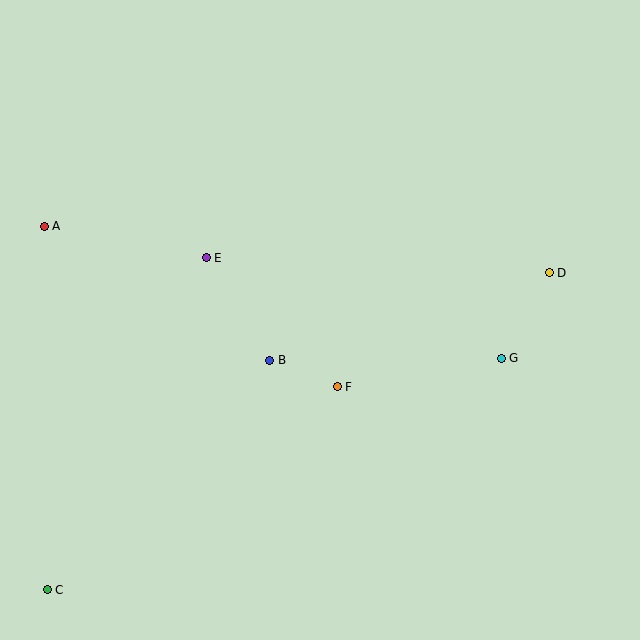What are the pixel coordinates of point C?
Point C is at (47, 590).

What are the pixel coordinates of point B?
Point B is at (270, 360).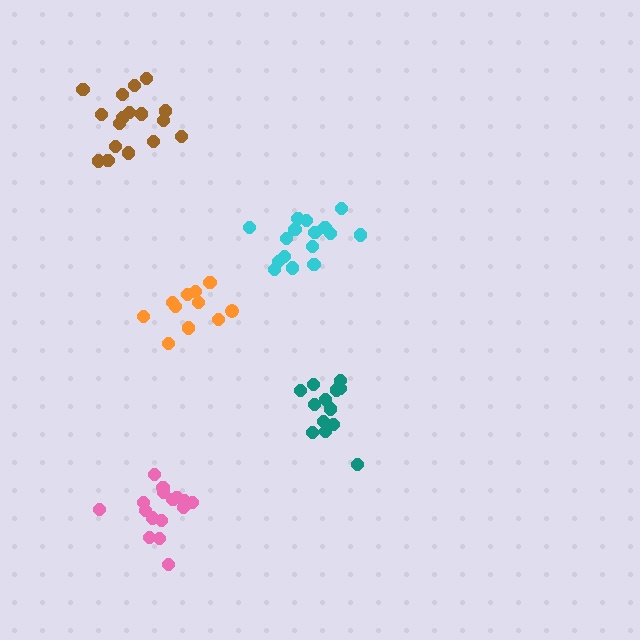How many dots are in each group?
Group 1: 17 dots, Group 2: 13 dots, Group 3: 17 dots, Group 4: 11 dots, Group 5: 16 dots (74 total).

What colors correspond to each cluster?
The clusters are colored: cyan, teal, brown, orange, pink.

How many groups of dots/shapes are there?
There are 5 groups.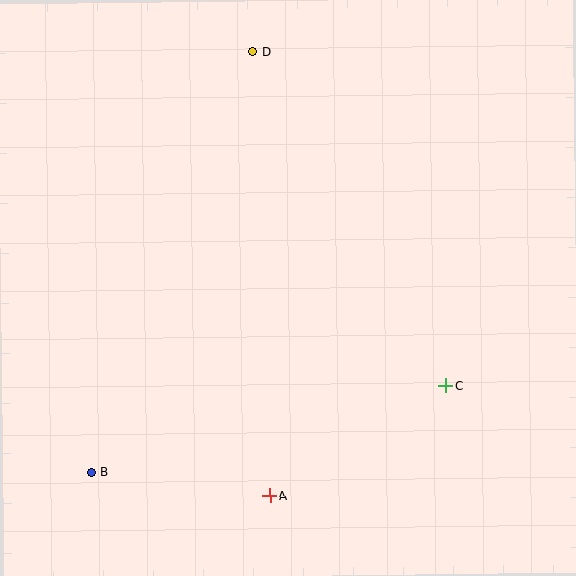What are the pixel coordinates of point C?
Point C is at (446, 386).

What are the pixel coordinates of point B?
Point B is at (91, 472).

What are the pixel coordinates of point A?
Point A is at (270, 496).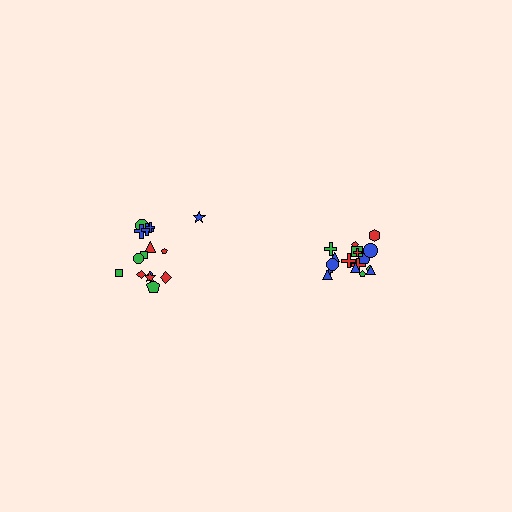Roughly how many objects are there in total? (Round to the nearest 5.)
Roughly 35 objects in total.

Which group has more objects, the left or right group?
The right group.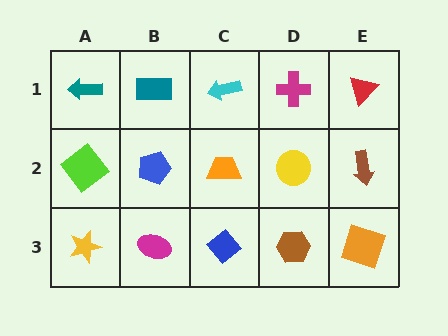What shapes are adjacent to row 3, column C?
An orange trapezoid (row 2, column C), a magenta ellipse (row 3, column B), a brown hexagon (row 3, column D).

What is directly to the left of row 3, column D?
A blue diamond.